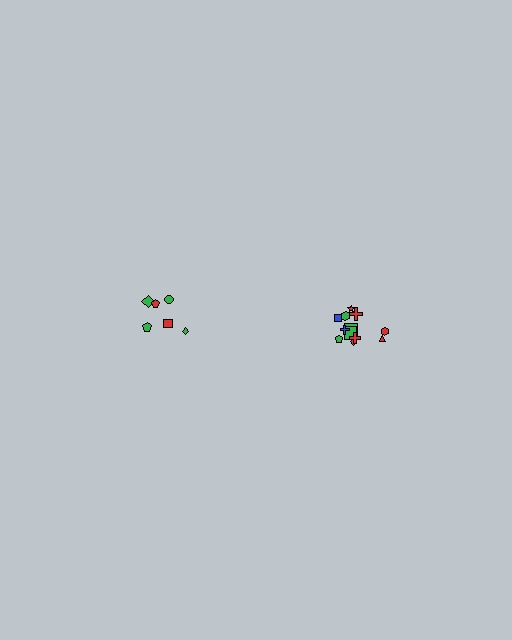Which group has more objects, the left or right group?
The right group.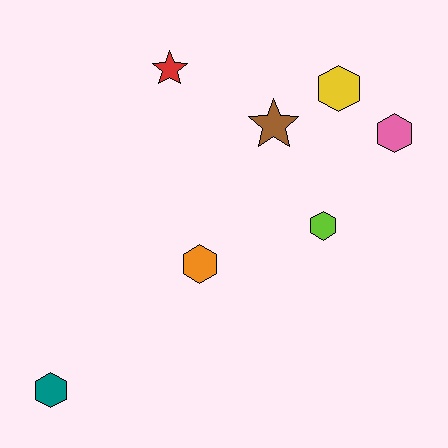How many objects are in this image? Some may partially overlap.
There are 7 objects.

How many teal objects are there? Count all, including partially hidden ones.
There is 1 teal object.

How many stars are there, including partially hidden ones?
There are 2 stars.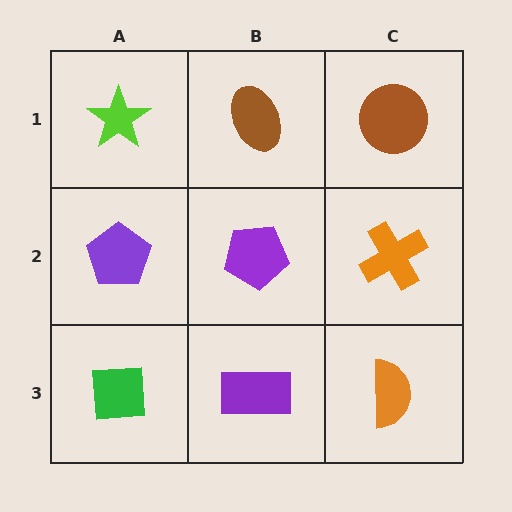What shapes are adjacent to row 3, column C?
An orange cross (row 2, column C), a purple rectangle (row 3, column B).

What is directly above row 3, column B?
A purple pentagon.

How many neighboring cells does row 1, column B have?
3.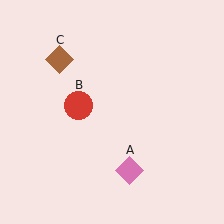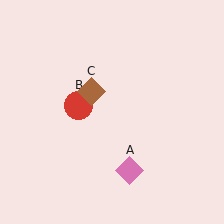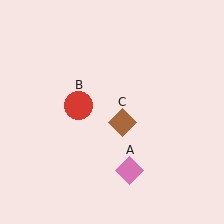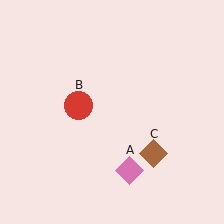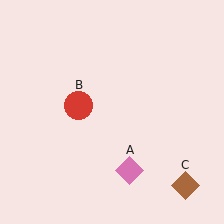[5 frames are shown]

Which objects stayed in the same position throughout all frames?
Pink diamond (object A) and red circle (object B) remained stationary.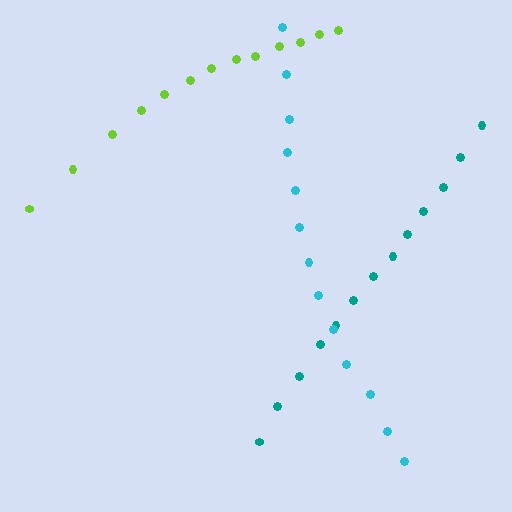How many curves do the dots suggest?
There are 3 distinct paths.